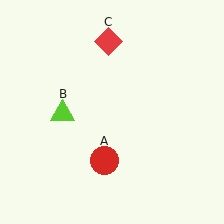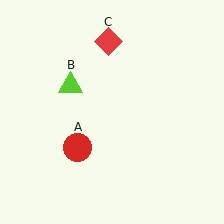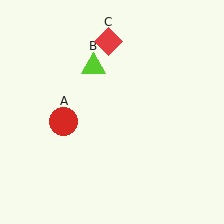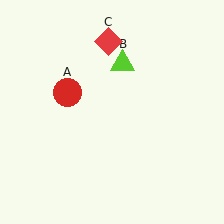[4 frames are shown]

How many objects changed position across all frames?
2 objects changed position: red circle (object A), lime triangle (object B).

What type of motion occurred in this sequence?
The red circle (object A), lime triangle (object B) rotated clockwise around the center of the scene.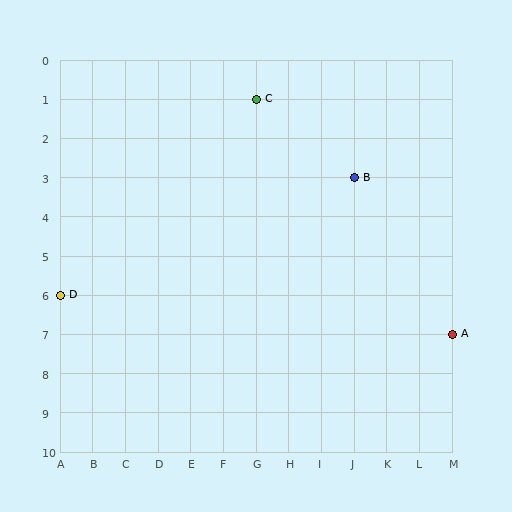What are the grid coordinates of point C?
Point C is at grid coordinates (G, 1).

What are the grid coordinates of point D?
Point D is at grid coordinates (A, 6).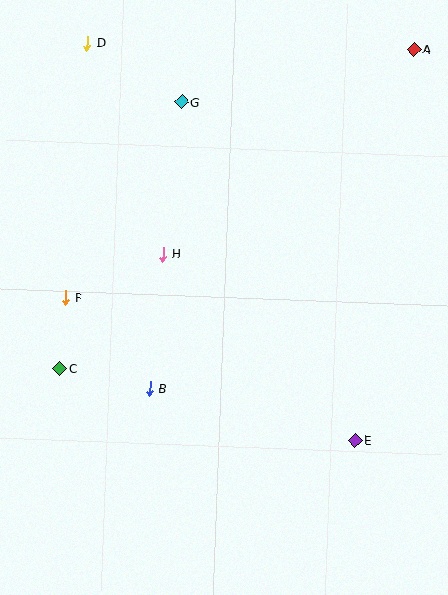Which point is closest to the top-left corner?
Point D is closest to the top-left corner.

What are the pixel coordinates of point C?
Point C is at (60, 368).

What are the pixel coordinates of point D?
Point D is at (87, 43).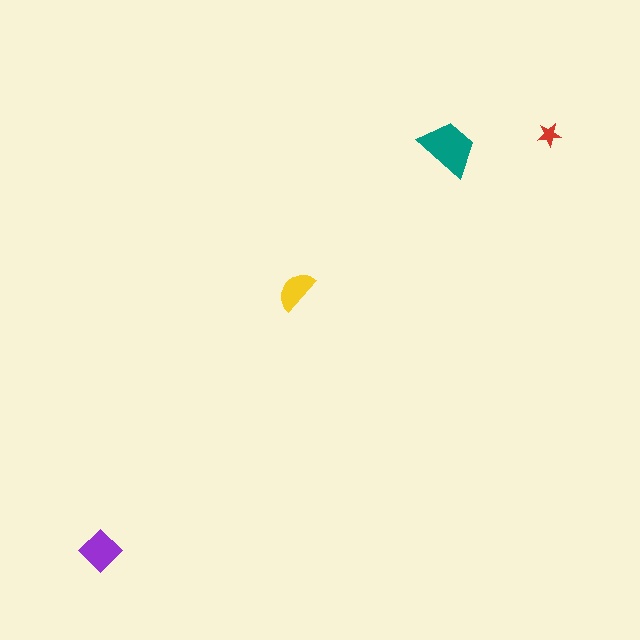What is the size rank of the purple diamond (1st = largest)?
2nd.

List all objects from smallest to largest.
The red star, the yellow semicircle, the purple diamond, the teal trapezoid.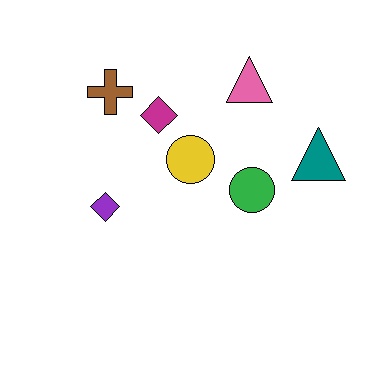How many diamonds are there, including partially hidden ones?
There are 2 diamonds.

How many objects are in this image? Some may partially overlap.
There are 7 objects.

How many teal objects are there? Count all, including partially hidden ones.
There is 1 teal object.